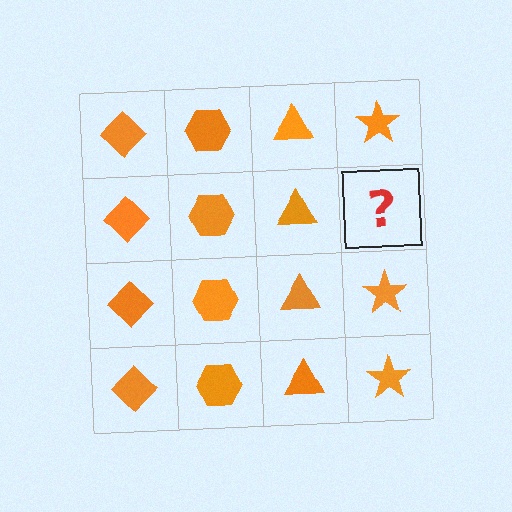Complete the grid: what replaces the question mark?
The question mark should be replaced with an orange star.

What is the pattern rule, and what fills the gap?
The rule is that each column has a consistent shape. The gap should be filled with an orange star.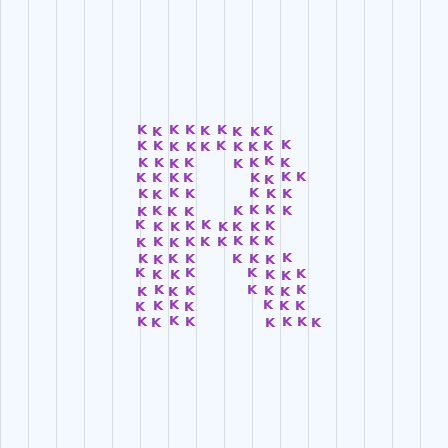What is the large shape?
The large shape is the letter R.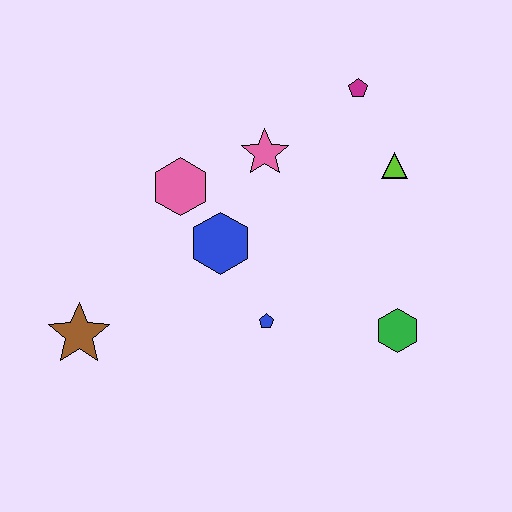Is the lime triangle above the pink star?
No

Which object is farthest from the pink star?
The brown star is farthest from the pink star.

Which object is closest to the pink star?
The pink hexagon is closest to the pink star.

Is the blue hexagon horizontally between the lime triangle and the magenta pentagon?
No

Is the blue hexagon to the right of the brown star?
Yes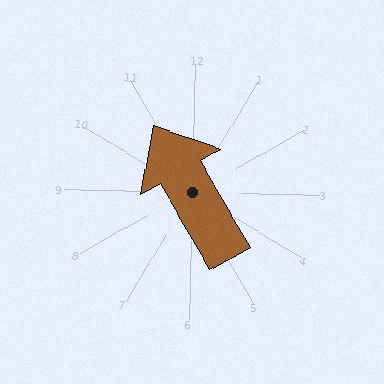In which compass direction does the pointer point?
Northwest.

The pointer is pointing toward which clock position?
Roughly 11 o'clock.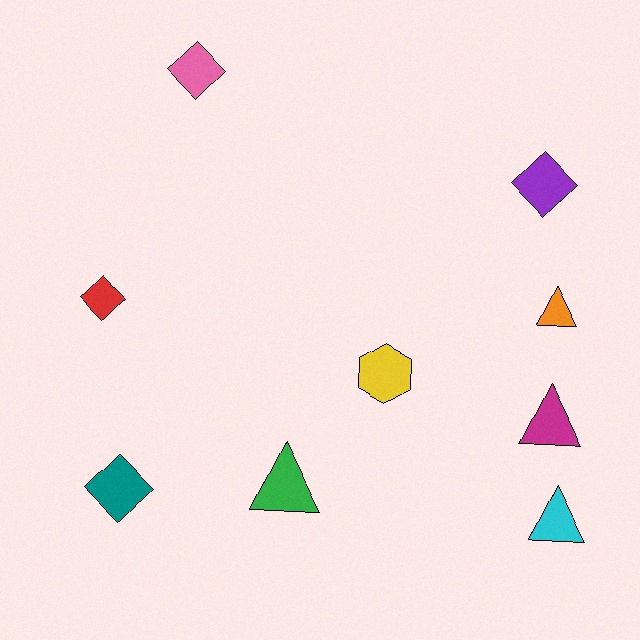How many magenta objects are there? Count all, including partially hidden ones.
There is 1 magenta object.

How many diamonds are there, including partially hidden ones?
There are 4 diamonds.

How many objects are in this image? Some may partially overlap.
There are 9 objects.